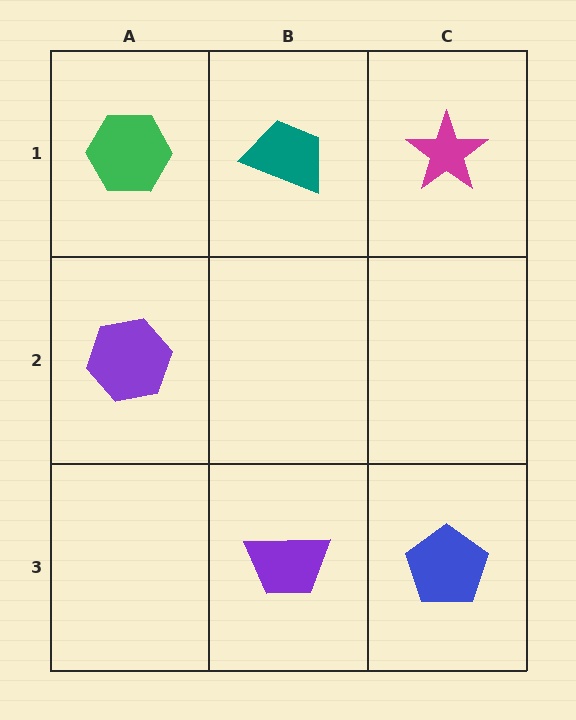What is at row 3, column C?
A blue pentagon.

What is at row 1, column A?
A green hexagon.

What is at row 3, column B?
A purple trapezoid.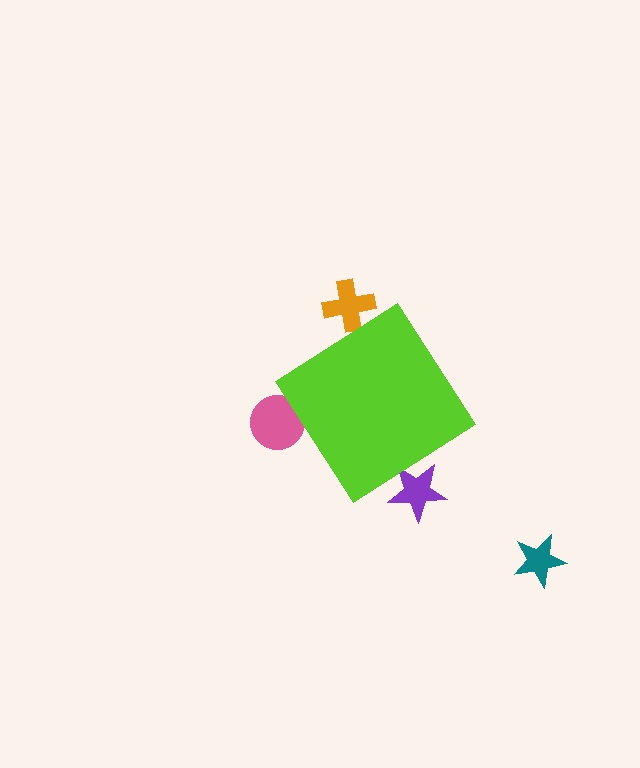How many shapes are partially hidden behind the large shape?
3 shapes are partially hidden.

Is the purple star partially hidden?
Yes, the purple star is partially hidden behind the lime diamond.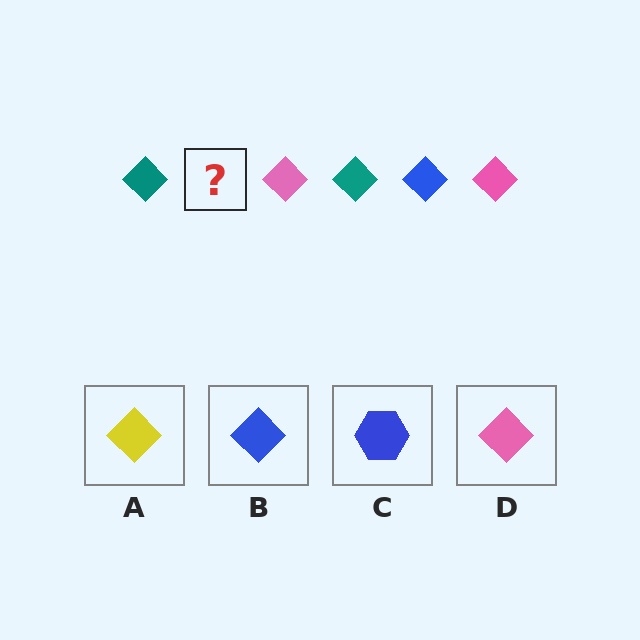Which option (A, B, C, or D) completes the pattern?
B.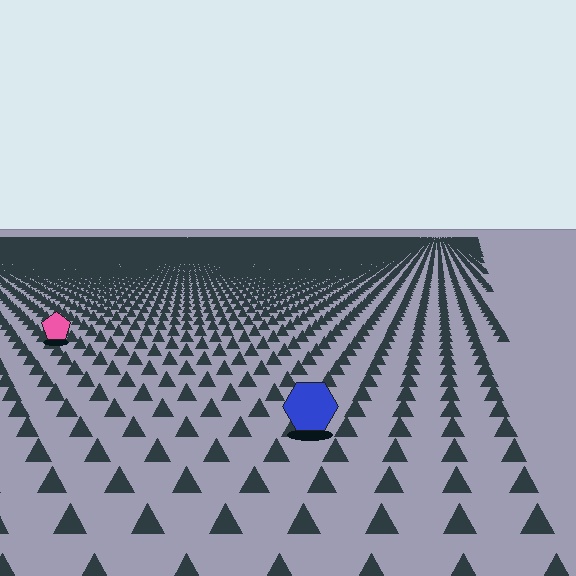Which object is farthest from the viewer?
The pink pentagon is farthest from the viewer. It appears smaller and the ground texture around it is denser.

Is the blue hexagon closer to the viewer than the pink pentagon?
Yes. The blue hexagon is closer — you can tell from the texture gradient: the ground texture is coarser near it.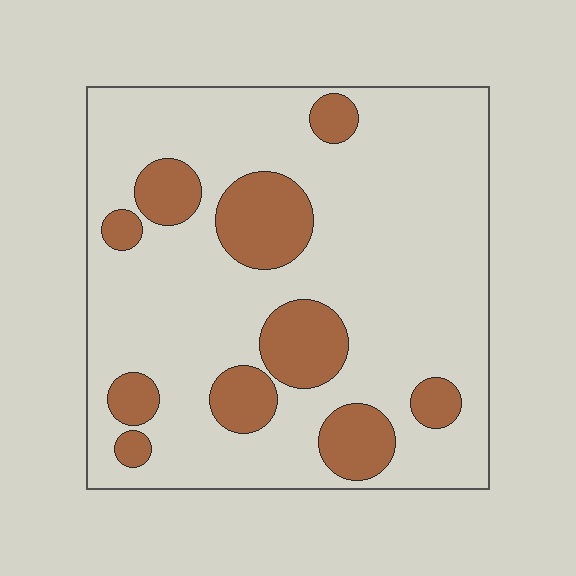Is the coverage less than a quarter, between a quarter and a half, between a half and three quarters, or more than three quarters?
Less than a quarter.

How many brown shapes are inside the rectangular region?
10.